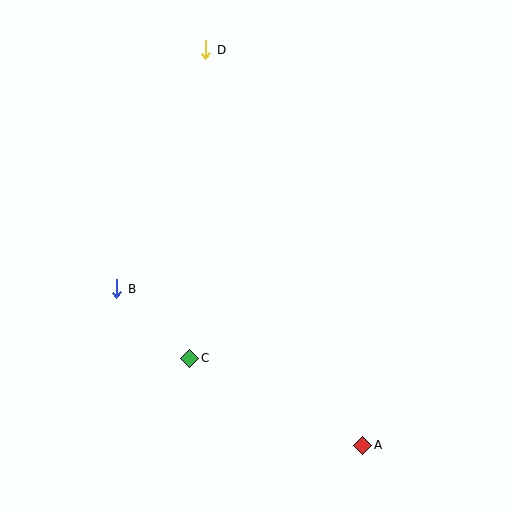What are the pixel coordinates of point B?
Point B is at (117, 289).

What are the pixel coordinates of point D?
Point D is at (206, 50).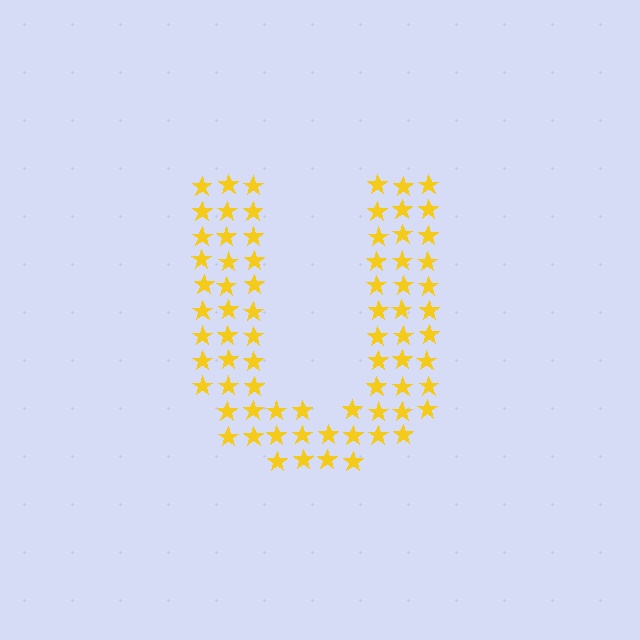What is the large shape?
The large shape is the letter U.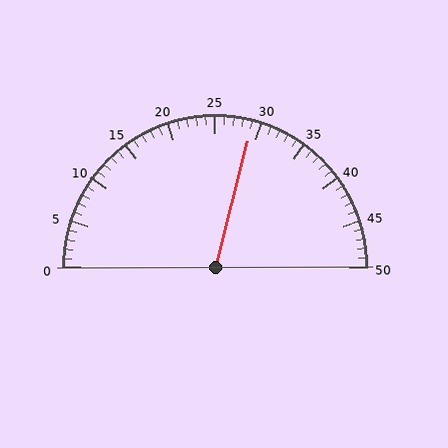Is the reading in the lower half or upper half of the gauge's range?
The reading is in the upper half of the range (0 to 50).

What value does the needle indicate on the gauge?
The needle indicates approximately 29.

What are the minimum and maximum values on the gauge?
The gauge ranges from 0 to 50.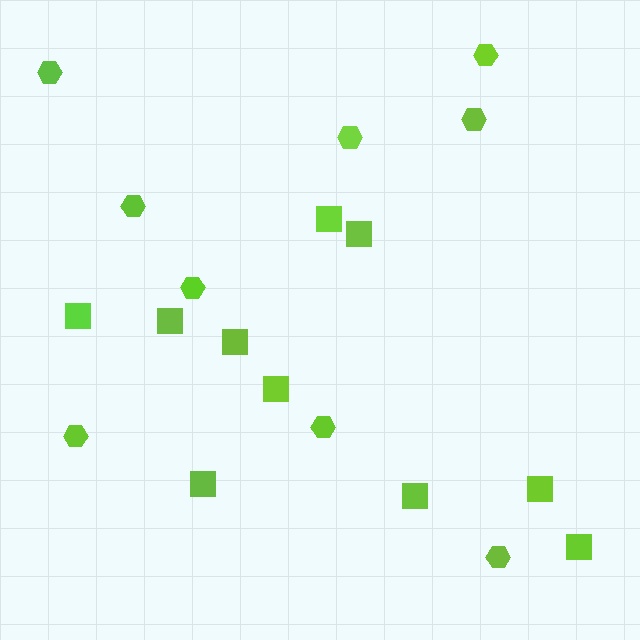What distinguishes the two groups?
There are 2 groups: one group of squares (10) and one group of hexagons (9).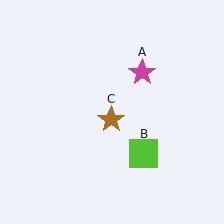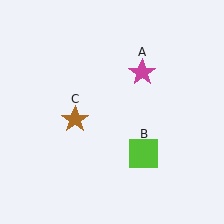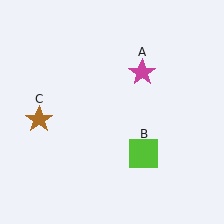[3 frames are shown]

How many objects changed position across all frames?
1 object changed position: brown star (object C).